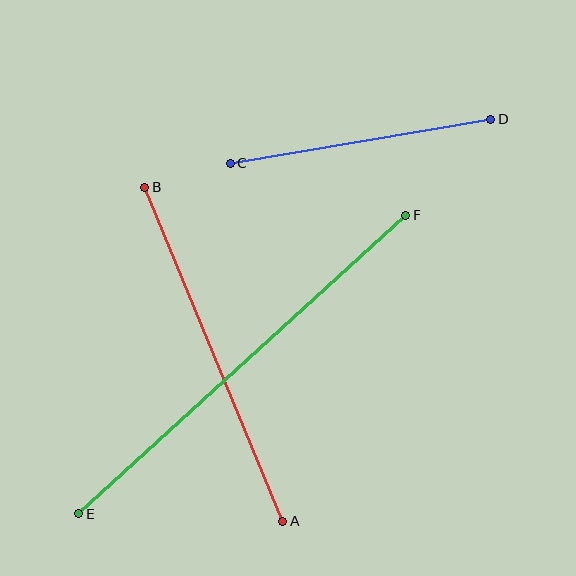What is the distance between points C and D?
The distance is approximately 264 pixels.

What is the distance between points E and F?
The distance is approximately 443 pixels.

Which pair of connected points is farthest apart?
Points E and F are farthest apart.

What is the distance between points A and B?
The distance is approximately 362 pixels.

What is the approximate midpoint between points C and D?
The midpoint is at approximately (361, 141) pixels.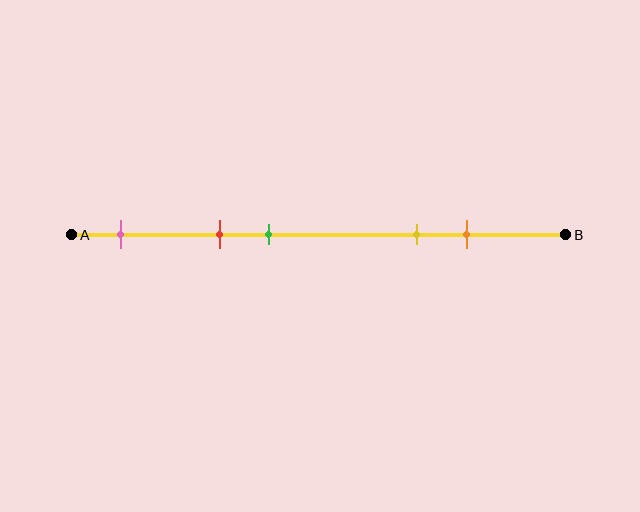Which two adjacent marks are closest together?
The red and green marks are the closest adjacent pair.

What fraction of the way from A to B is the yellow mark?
The yellow mark is approximately 70% (0.7) of the way from A to B.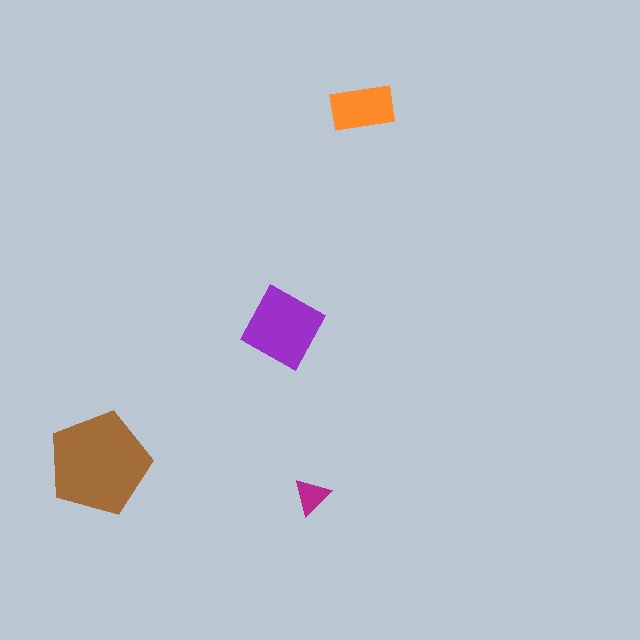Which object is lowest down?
The magenta triangle is bottommost.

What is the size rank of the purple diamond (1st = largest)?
2nd.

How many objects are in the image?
There are 4 objects in the image.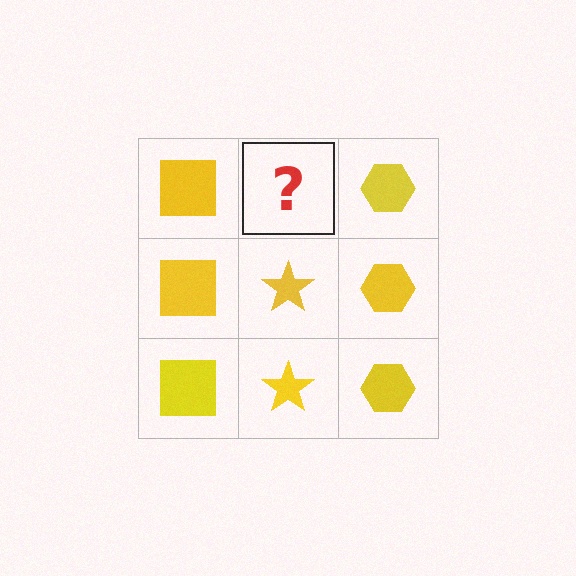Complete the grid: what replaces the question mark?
The question mark should be replaced with a yellow star.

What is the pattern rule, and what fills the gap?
The rule is that each column has a consistent shape. The gap should be filled with a yellow star.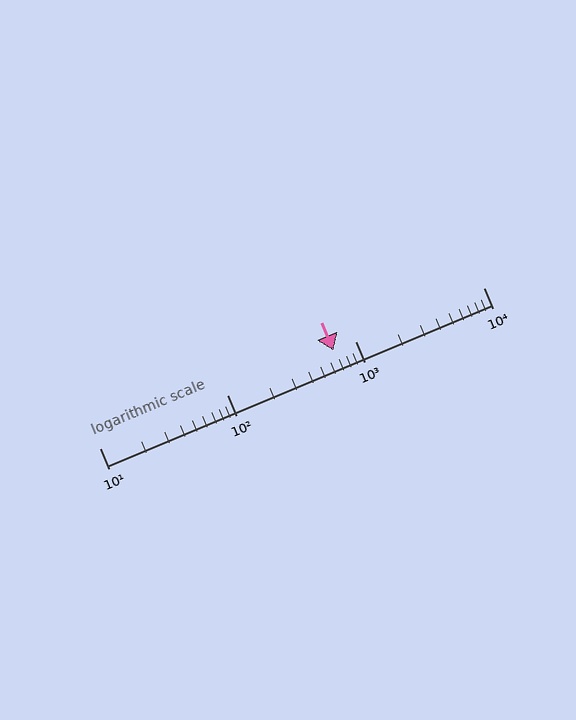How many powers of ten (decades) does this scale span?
The scale spans 3 decades, from 10 to 10000.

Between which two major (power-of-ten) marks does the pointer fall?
The pointer is between 100 and 1000.